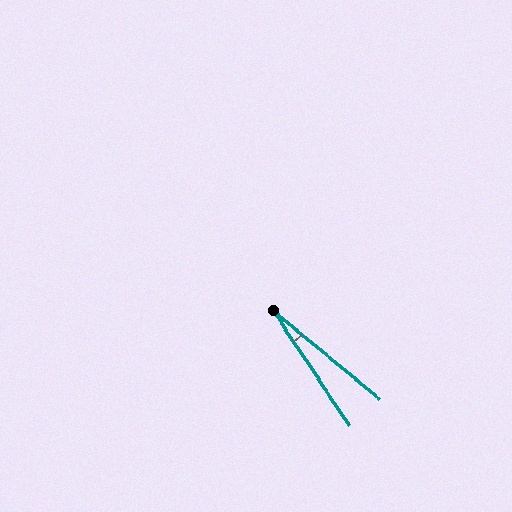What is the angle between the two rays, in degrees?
Approximately 17 degrees.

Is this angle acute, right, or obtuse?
It is acute.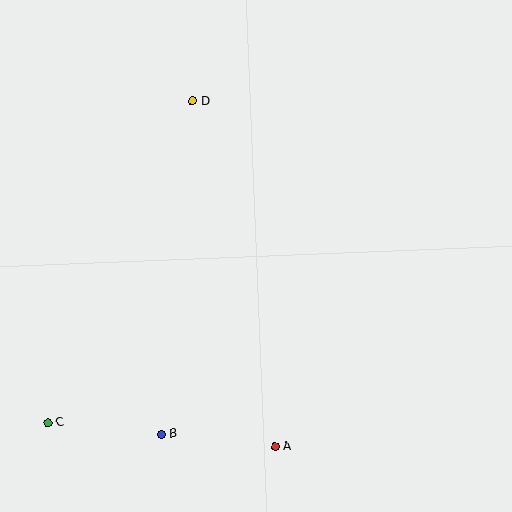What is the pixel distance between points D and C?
The distance between D and C is 352 pixels.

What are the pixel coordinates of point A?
Point A is at (275, 446).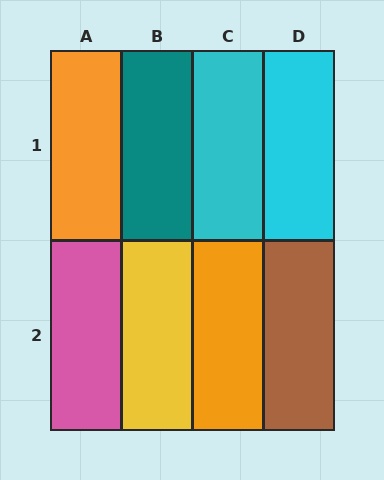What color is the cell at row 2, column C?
Orange.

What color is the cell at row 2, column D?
Brown.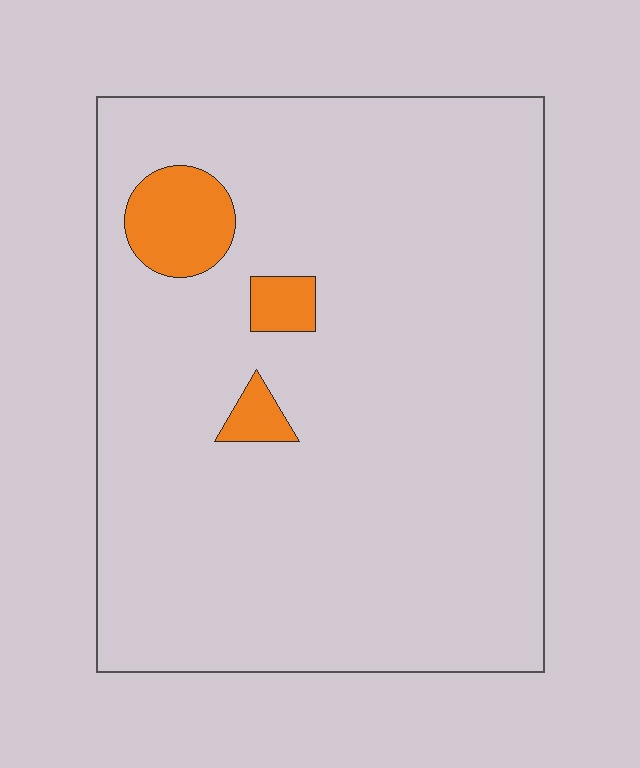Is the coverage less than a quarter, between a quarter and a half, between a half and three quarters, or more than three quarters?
Less than a quarter.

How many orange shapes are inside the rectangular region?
3.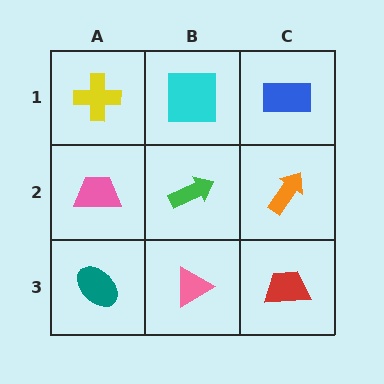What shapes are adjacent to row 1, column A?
A pink trapezoid (row 2, column A), a cyan square (row 1, column B).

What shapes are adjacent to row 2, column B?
A cyan square (row 1, column B), a pink triangle (row 3, column B), a pink trapezoid (row 2, column A), an orange arrow (row 2, column C).